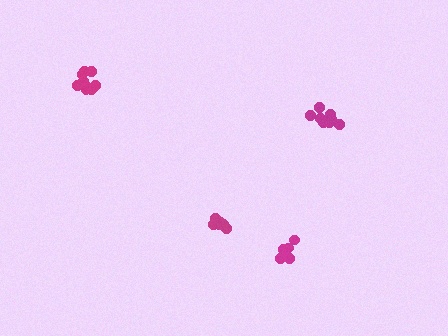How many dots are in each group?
Group 1: 9 dots, Group 2: 5 dots, Group 3: 9 dots, Group 4: 8 dots (31 total).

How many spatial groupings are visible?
There are 4 spatial groupings.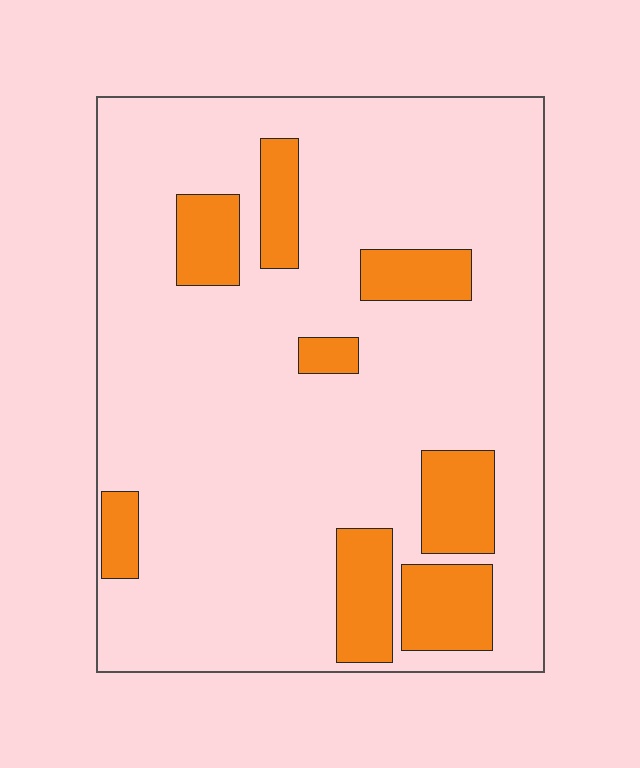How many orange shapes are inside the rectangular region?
8.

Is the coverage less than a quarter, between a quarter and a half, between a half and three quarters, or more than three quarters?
Less than a quarter.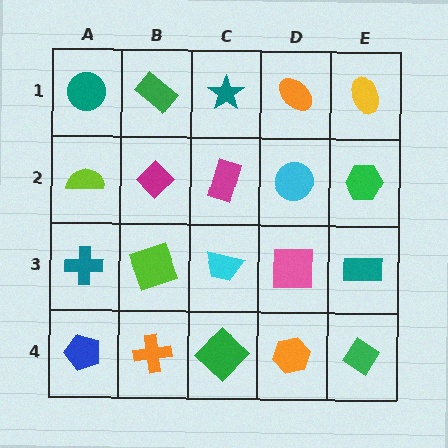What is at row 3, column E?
A teal rectangle.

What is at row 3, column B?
A lime square.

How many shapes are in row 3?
5 shapes.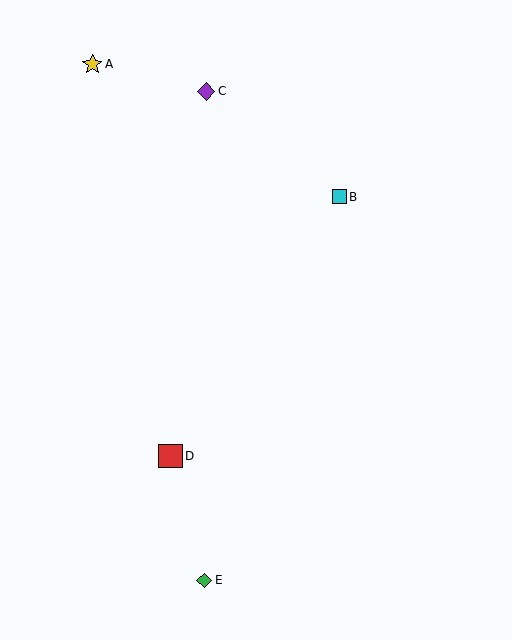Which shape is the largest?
The red square (labeled D) is the largest.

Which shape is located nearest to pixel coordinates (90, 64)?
The yellow star (labeled A) at (92, 64) is nearest to that location.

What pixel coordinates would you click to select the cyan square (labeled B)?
Click at (339, 197) to select the cyan square B.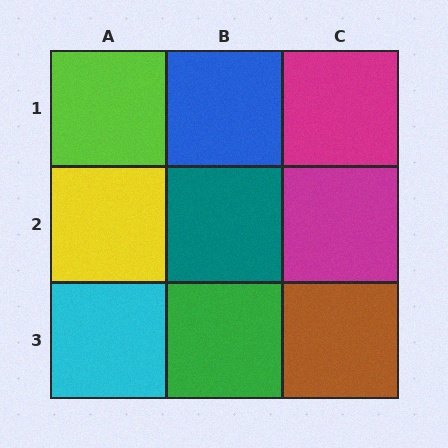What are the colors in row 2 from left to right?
Yellow, teal, magenta.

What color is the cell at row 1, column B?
Blue.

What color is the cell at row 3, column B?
Green.